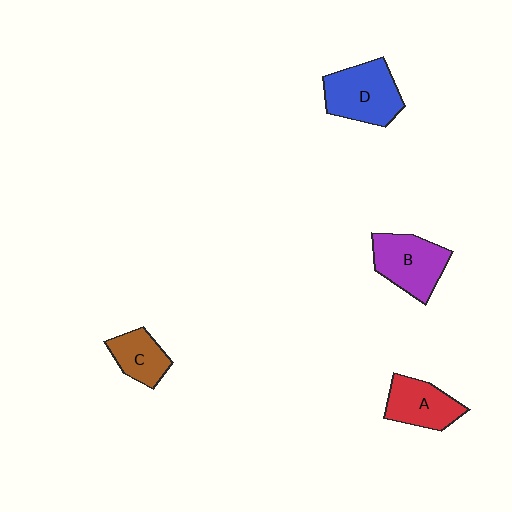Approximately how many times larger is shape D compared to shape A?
Approximately 1.3 times.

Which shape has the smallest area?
Shape C (brown).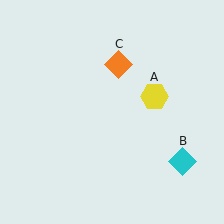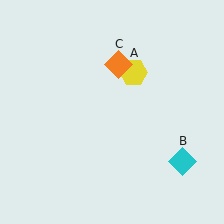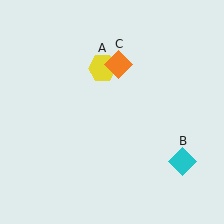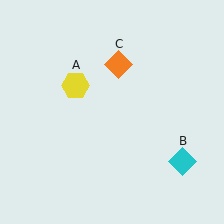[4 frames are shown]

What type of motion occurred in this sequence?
The yellow hexagon (object A) rotated counterclockwise around the center of the scene.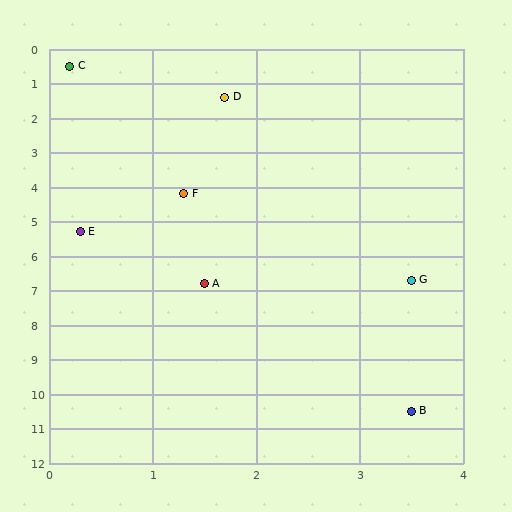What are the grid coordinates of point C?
Point C is at approximately (0.2, 0.5).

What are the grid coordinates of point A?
Point A is at approximately (1.5, 6.8).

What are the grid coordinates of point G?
Point G is at approximately (3.5, 6.7).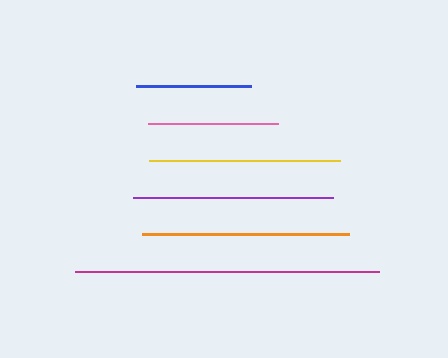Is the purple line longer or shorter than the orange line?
The orange line is longer than the purple line.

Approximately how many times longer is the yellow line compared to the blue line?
The yellow line is approximately 1.7 times the length of the blue line.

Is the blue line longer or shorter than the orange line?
The orange line is longer than the blue line.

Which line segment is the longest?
The magenta line is the longest at approximately 304 pixels.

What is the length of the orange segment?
The orange segment is approximately 207 pixels long.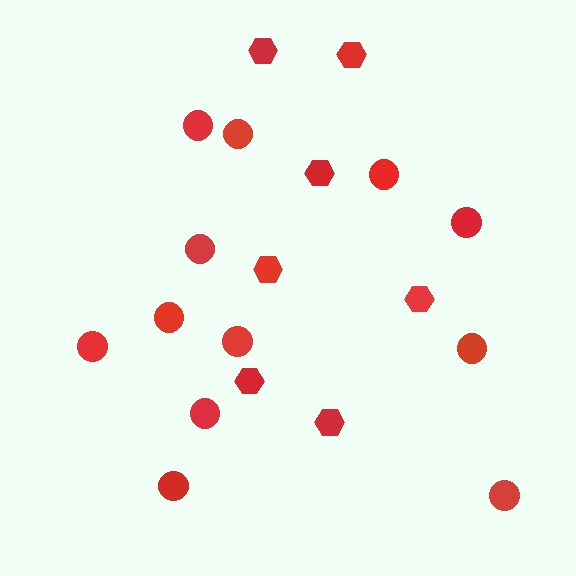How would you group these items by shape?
There are 2 groups: one group of circles (12) and one group of hexagons (7).